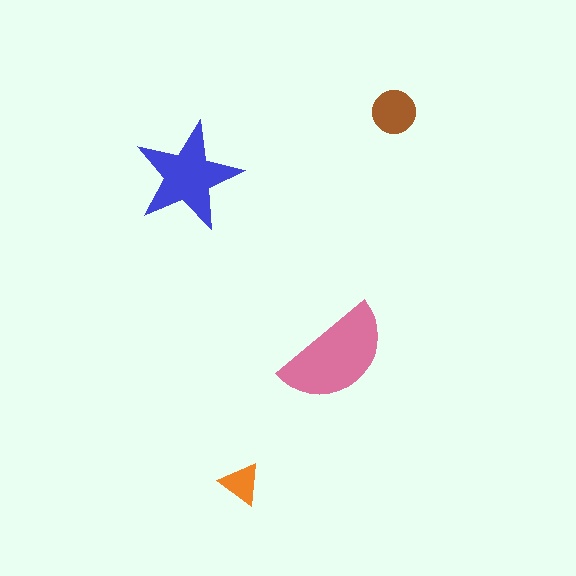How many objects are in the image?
There are 4 objects in the image.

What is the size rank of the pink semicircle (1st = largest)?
1st.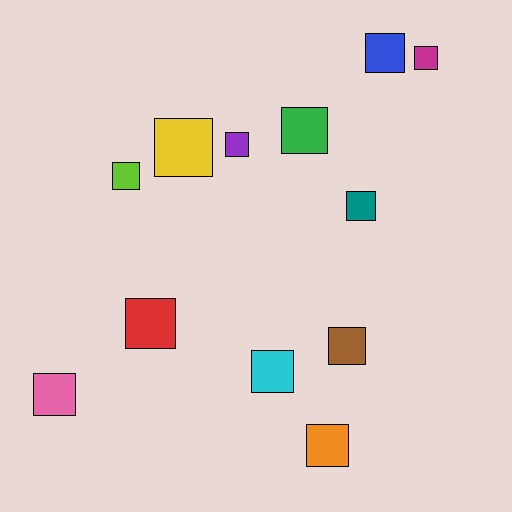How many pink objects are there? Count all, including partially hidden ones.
There is 1 pink object.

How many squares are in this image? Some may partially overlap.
There are 12 squares.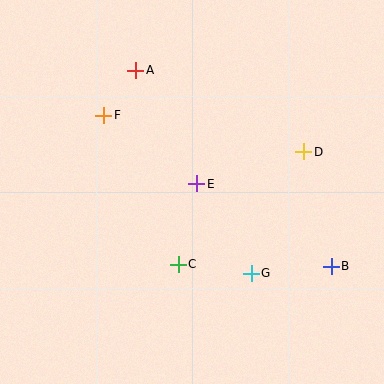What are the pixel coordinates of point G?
Point G is at (251, 273).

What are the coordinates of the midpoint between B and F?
The midpoint between B and F is at (218, 191).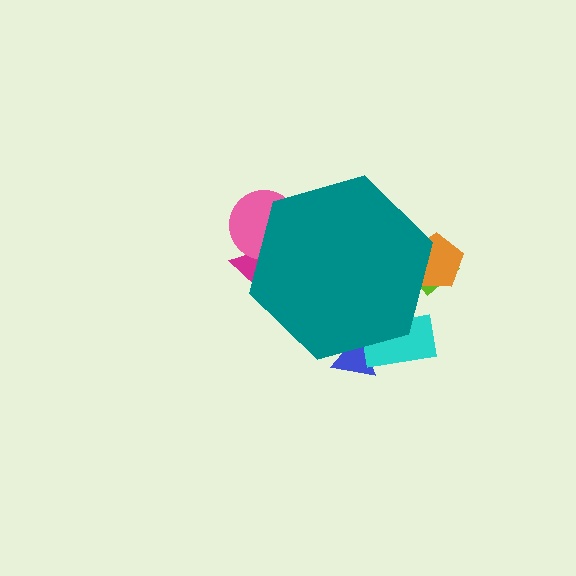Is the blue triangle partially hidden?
Yes, the blue triangle is partially hidden behind the teal hexagon.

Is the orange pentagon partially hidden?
Yes, the orange pentagon is partially hidden behind the teal hexagon.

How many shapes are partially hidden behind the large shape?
6 shapes are partially hidden.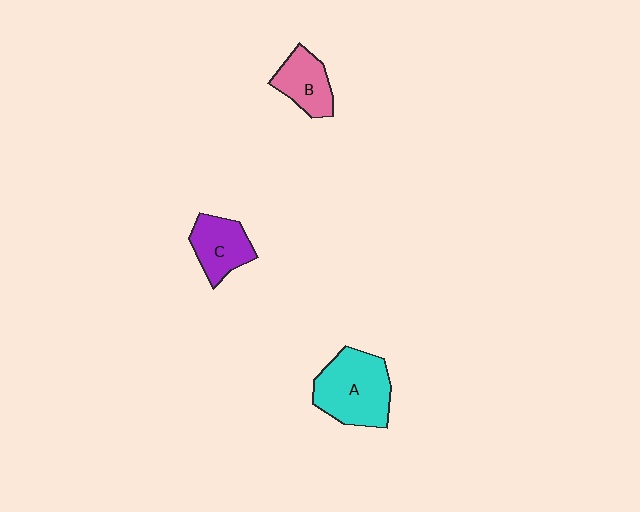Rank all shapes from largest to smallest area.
From largest to smallest: A (cyan), C (purple), B (pink).